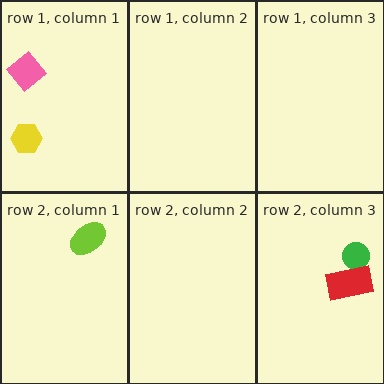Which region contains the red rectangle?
The row 2, column 3 region.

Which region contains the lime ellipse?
The row 2, column 1 region.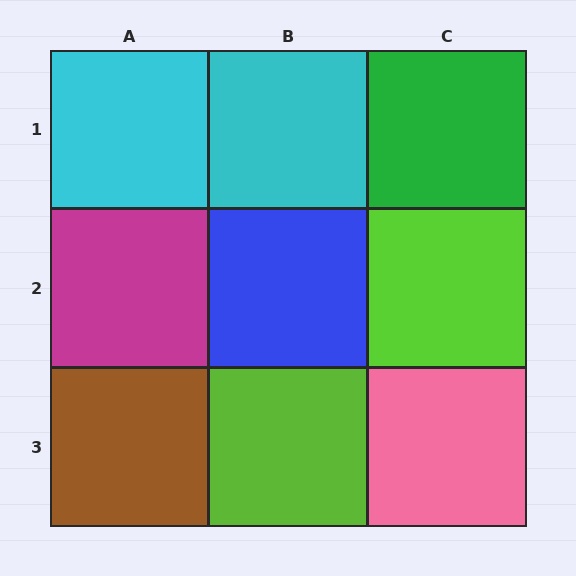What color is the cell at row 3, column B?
Lime.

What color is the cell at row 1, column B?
Cyan.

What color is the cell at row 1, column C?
Green.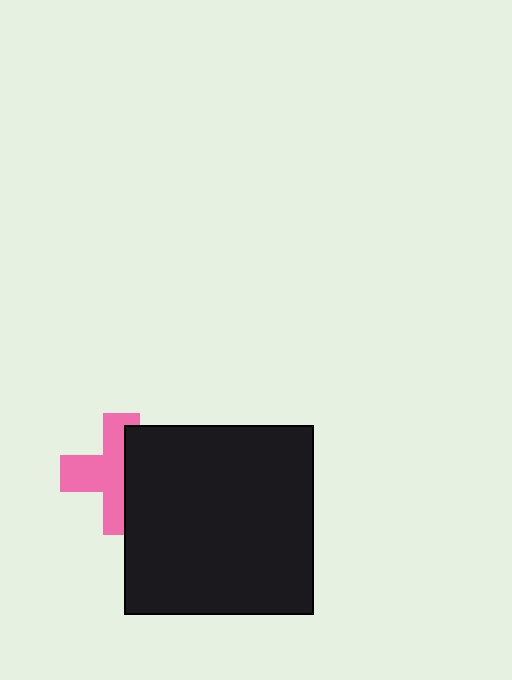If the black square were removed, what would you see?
You would see the complete pink cross.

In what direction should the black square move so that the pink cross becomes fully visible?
The black square should move right. That is the shortest direction to clear the overlap and leave the pink cross fully visible.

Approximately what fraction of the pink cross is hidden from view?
Roughly 44% of the pink cross is hidden behind the black square.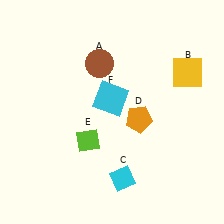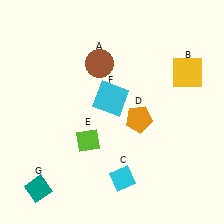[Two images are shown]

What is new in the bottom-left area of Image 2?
A teal diamond (G) was added in the bottom-left area of Image 2.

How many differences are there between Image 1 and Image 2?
There is 1 difference between the two images.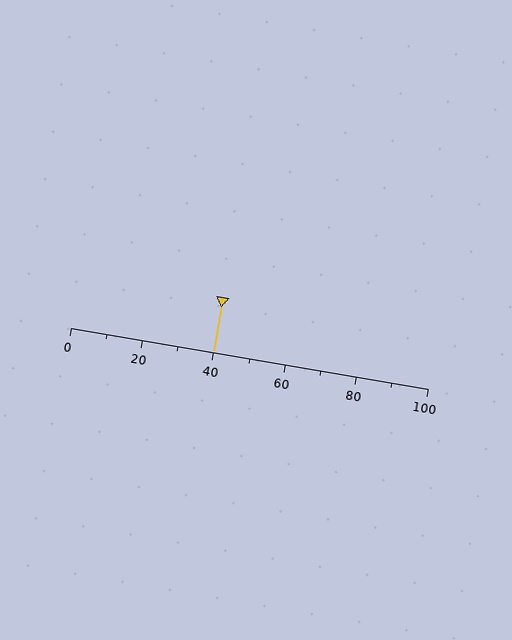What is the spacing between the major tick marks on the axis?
The major ticks are spaced 20 apart.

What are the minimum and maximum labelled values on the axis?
The axis runs from 0 to 100.